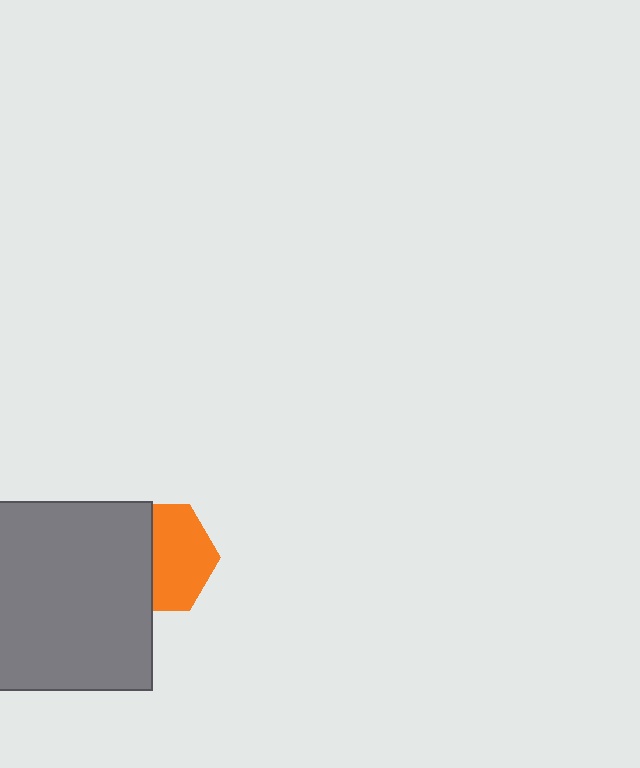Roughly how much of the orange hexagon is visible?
About half of it is visible (roughly 56%).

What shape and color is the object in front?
The object in front is a gray square.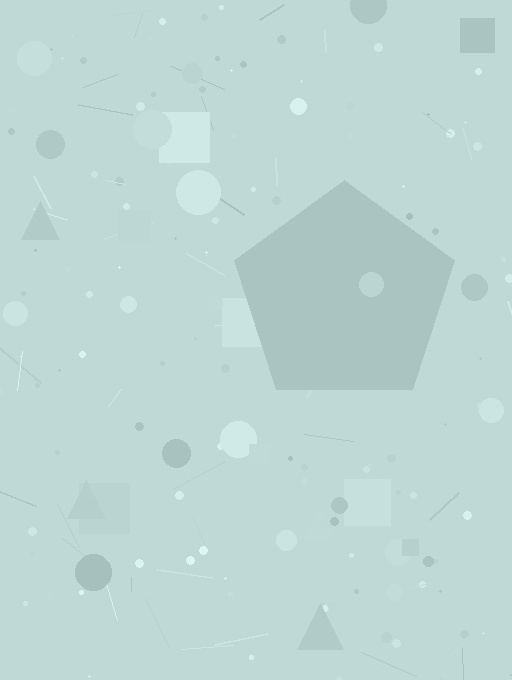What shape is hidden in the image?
A pentagon is hidden in the image.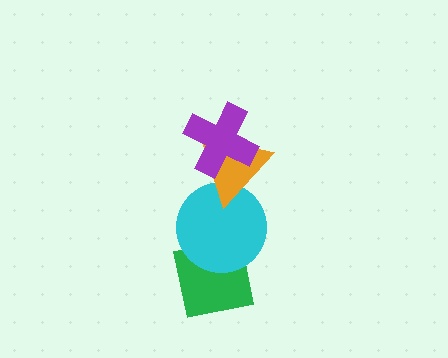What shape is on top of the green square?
The cyan circle is on top of the green square.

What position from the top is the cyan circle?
The cyan circle is 3rd from the top.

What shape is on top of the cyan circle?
The orange triangle is on top of the cyan circle.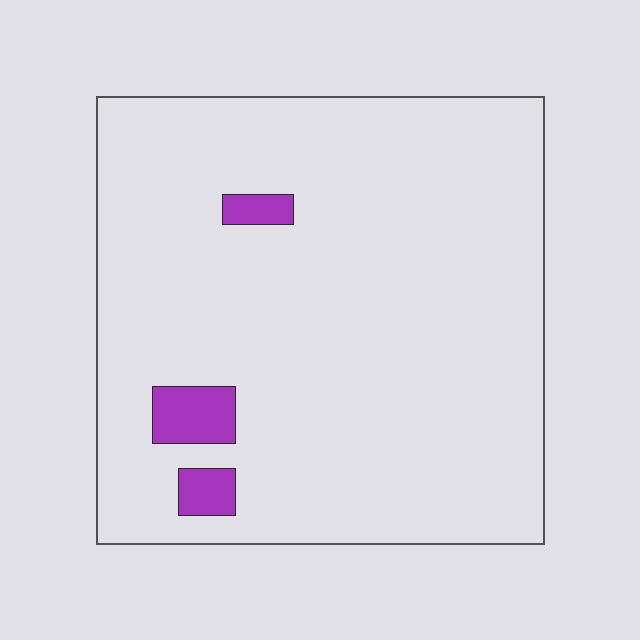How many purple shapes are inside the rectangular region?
3.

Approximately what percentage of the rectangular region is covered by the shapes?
Approximately 5%.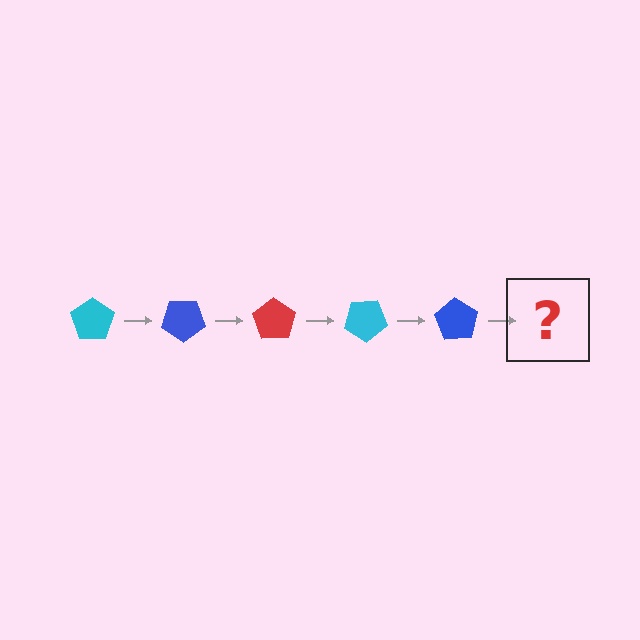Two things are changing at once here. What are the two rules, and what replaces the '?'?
The two rules are that it rotates 35 degrees each step and the color cycles through cyan, blue, and red. The '?' should be a red pentagon, rotated 175 degrees from the start.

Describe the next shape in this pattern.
It should be a red pentagon, rotated 175 degrees from the start.